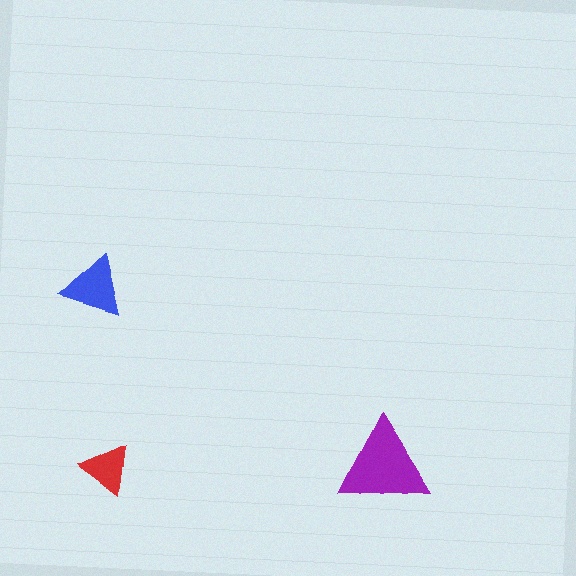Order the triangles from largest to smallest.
the purple one, the blue one, the red one.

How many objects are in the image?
There are 3 objects in the image.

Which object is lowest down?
The red triangle is bottommost.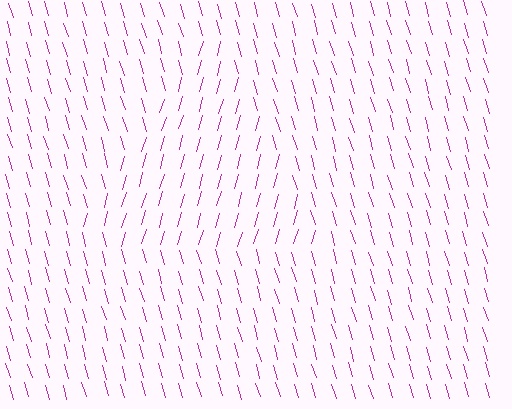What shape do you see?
I see a triangle.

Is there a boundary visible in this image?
Yes, there is a texture boundary formed by a change in line orientation.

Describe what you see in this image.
The image is filled with small magenta line segments. A triangle region in the image has lines oriented differently from the surrounding lines, creating a visible texture boundary.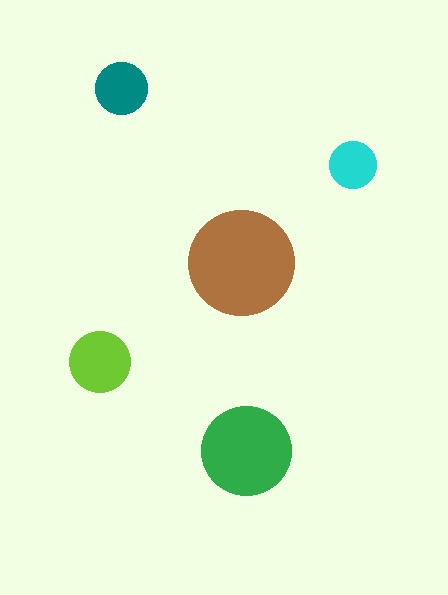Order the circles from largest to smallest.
the brown one, the green one, the lime one, the teal one, the cyan one.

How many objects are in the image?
There are 5 objects in the image.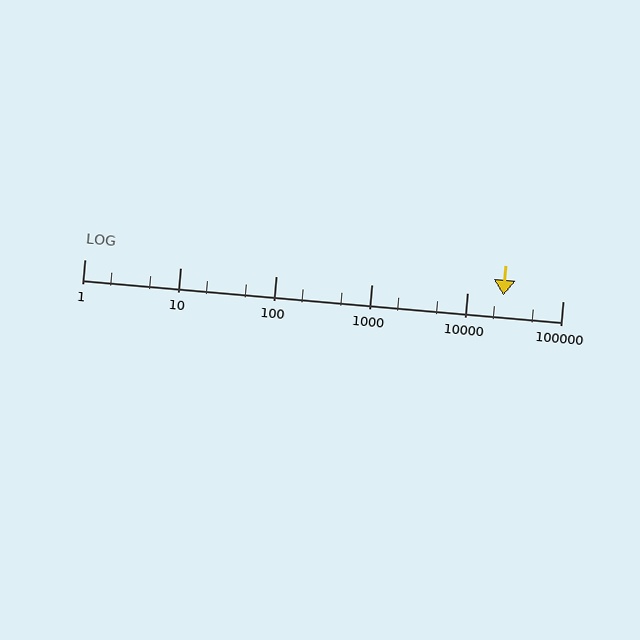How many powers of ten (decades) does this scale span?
The scale spans 5 decades, from 1 to 100000.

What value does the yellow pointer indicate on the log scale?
The pointer indicates approximately 24000.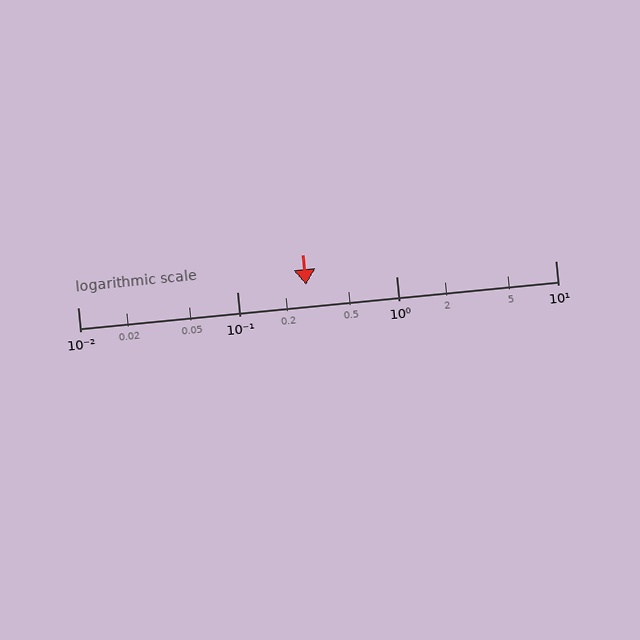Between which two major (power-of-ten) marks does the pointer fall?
The pointer is between 0.1 and 1.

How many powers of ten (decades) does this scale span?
The scale spans 3 decades, from 0.01 to 10.